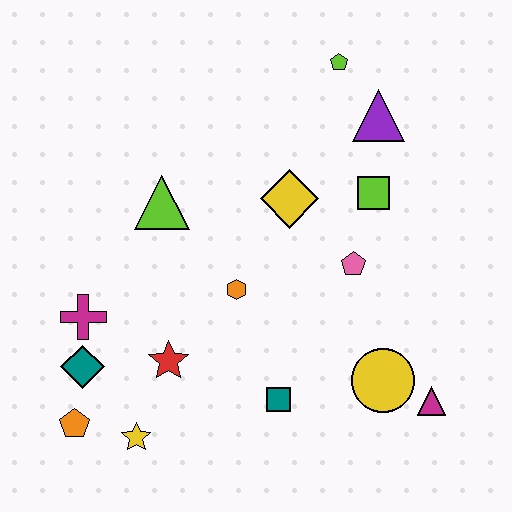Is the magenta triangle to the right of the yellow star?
Yes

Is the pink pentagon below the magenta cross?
No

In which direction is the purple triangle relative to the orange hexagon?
The purple triangle is above the orange hexagon.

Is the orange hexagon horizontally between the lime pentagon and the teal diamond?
Yes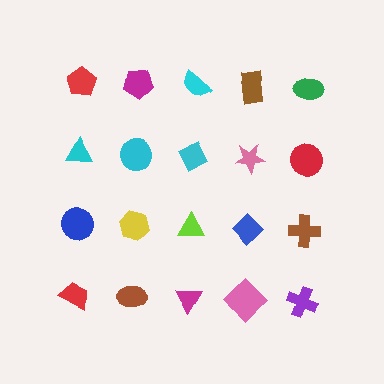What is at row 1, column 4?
A brown rectangle.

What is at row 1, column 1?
A red pentagon.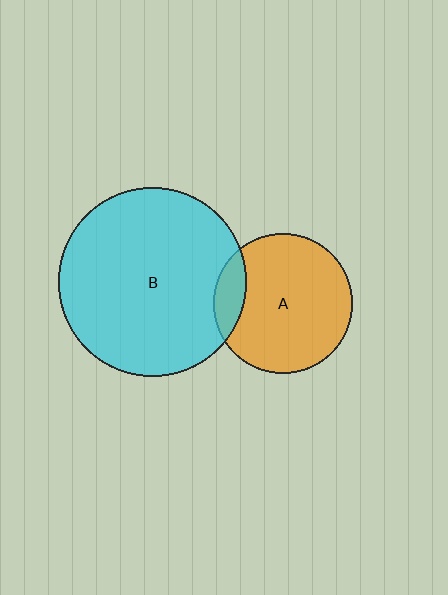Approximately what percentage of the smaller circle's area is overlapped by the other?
Approximately 15%.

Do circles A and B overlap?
Yes.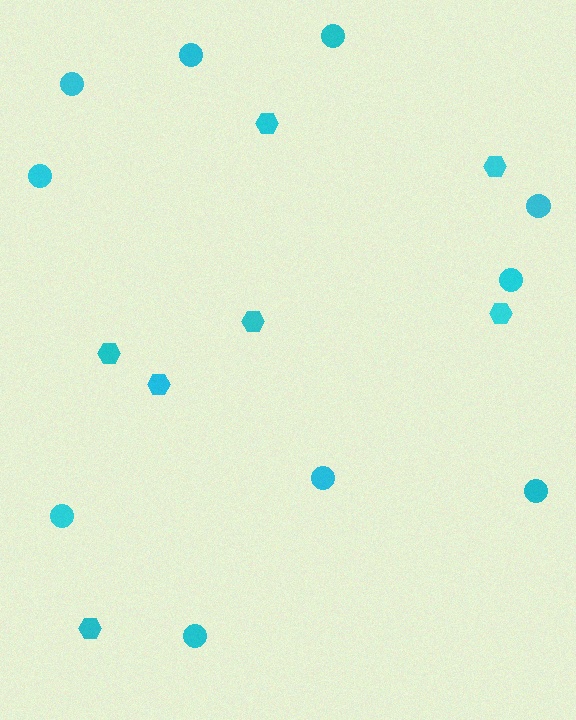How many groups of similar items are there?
There are 2 groups: one group of circles (10) and one group of hexagons (7).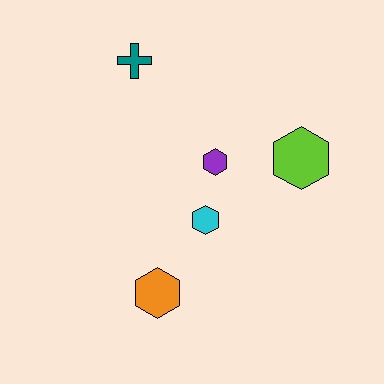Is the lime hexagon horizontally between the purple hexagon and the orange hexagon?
No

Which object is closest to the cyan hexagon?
The purple hexagon is closest to the cyan hexagon.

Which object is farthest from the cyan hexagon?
The teal cross is farthest from the cyan hexagon.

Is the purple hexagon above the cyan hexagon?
Yes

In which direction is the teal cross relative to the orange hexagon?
The teal cross is above the orange hexagon.